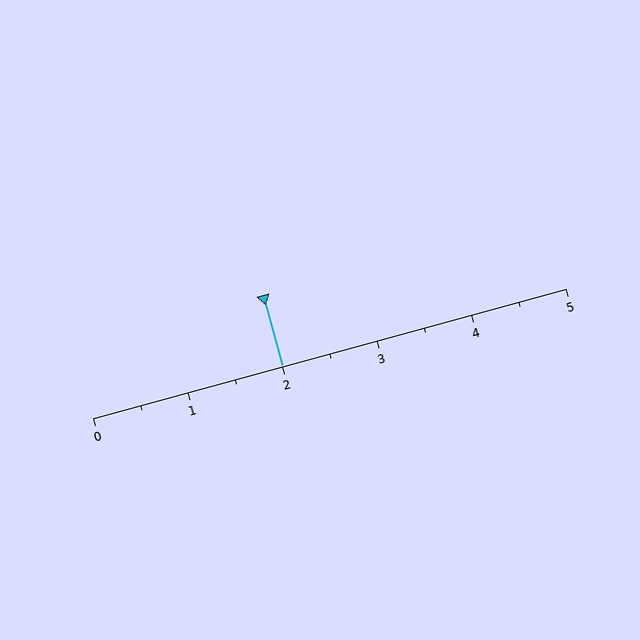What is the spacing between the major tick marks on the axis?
The major ticks are spaced 1 apart.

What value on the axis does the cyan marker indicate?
The marker indicates approximately 2.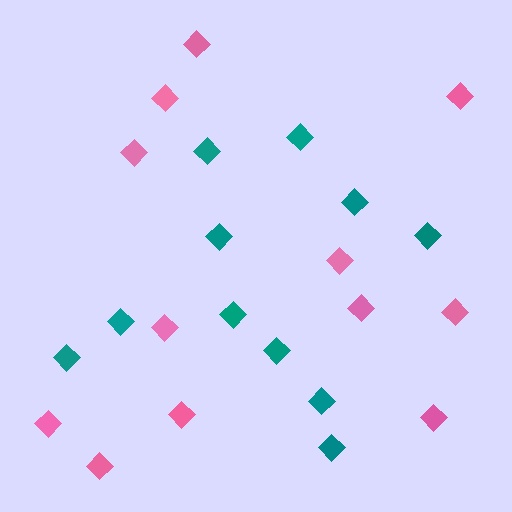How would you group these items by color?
There are 2 groups: one group of teal diamonds (11) and one group of pink diamonds (12).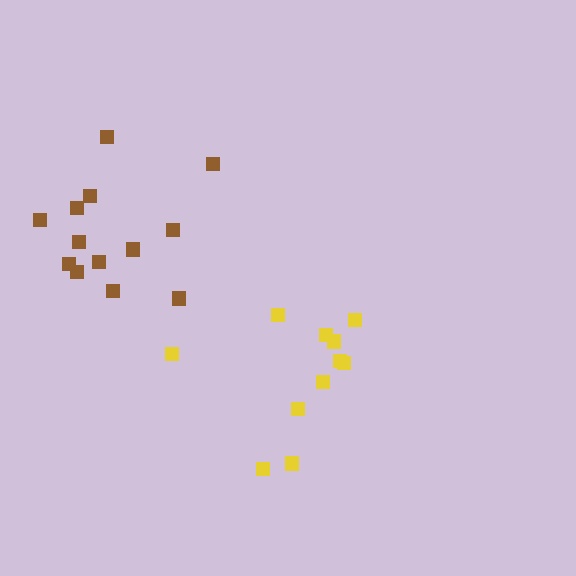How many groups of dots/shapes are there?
There are 2 groups.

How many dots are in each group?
Group 1: 13 dots, Group 2: 11 dots (24 total).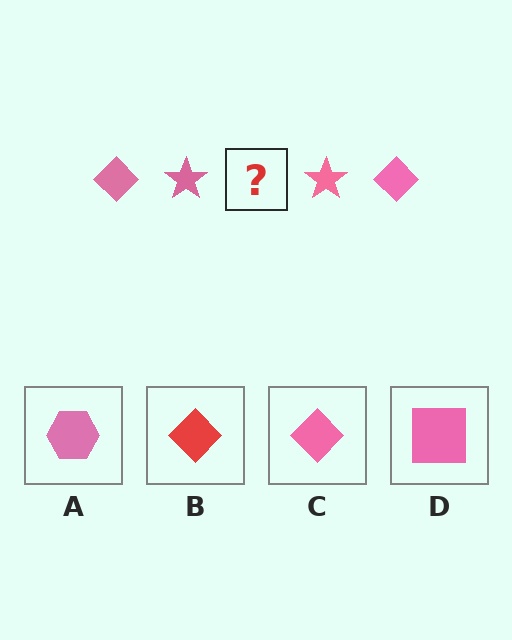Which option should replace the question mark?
Option C.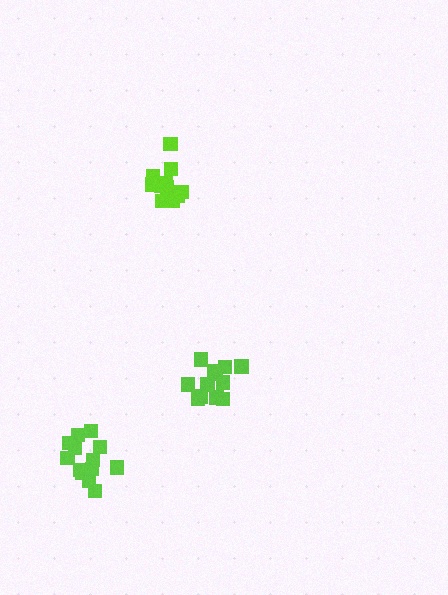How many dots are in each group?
Group 1: 13 dots, Group 2: 12 dots, Group 3: 11 dots (36 total).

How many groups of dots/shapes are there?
There are 3 groups.